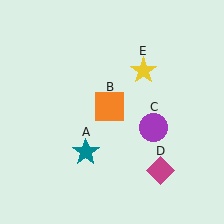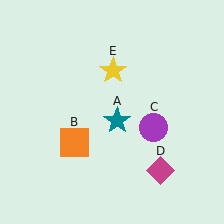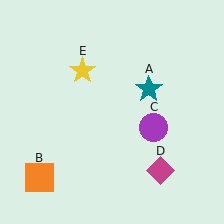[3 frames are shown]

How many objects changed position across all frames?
3 objects changed position: teal star (object A), orange square (object B), yellow star (object E).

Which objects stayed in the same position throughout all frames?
Purple circle (object C) and magenta diamond (object D) remained stationary.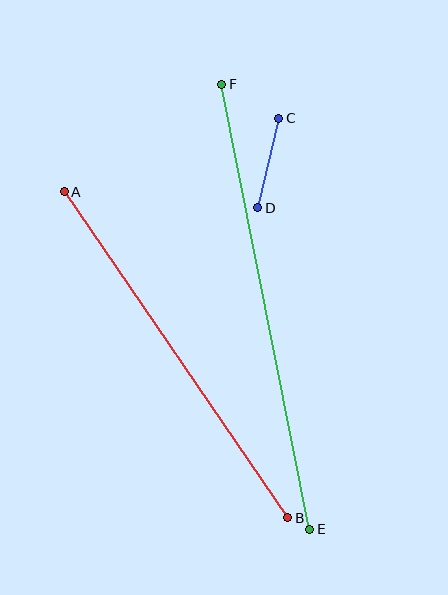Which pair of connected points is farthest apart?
Points E and F are farthest apart.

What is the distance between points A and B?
The distance is approximately 395 pixels.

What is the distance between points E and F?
The distance is approximately 454 pixels.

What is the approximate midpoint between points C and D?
The midpoint is at approximately (268, 163) pixels.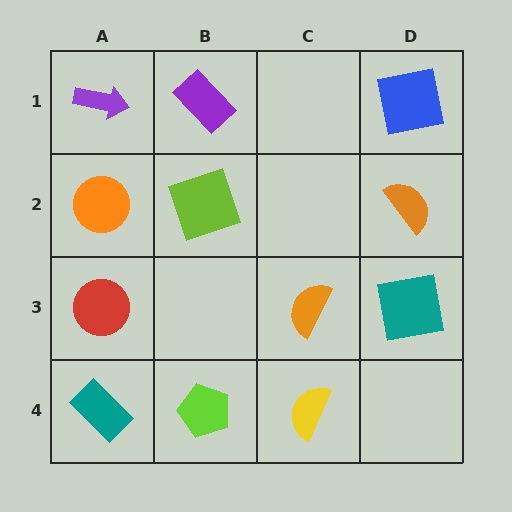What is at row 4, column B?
A lime pentagon.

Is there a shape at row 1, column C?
No, that cell is empty.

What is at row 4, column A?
A teal rectangle.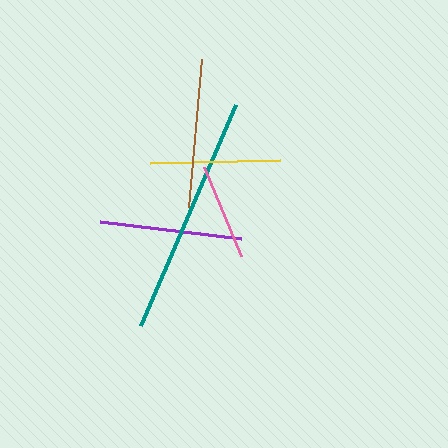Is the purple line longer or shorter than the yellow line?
The purple line is longer than the yellow line.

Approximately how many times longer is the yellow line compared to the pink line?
The yellow line is approximately 1.3 times the length of the pink line.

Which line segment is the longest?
The teal line is the longest at approximately 241 pixels.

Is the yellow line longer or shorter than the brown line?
The brown line is longer than the yellow line.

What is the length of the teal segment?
The teal segment is approximately 241 pixels long.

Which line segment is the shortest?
The pink line is the shortest at approximately 97 pixels.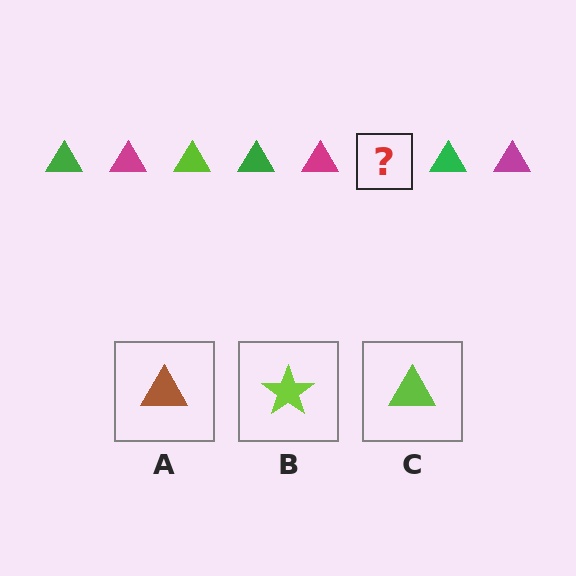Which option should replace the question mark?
Option C.